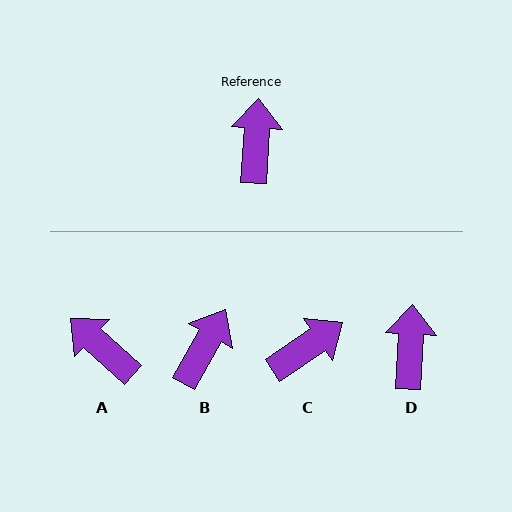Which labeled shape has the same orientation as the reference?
D.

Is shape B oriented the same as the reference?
No, it is off by about 26 degrees.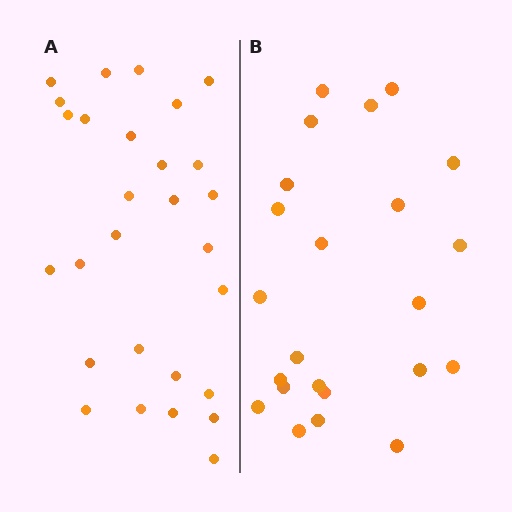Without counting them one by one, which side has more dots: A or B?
Region A (the left region) has more dots.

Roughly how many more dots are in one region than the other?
Region A has about 5 more dots than region B.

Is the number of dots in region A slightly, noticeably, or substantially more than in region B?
Region A has only slightly more — the two regions are fairly close. The ratio is roughly 1.2 to 1.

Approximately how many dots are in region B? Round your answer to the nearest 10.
About 20 dots. (The exact count is 23, which rounds to 20.)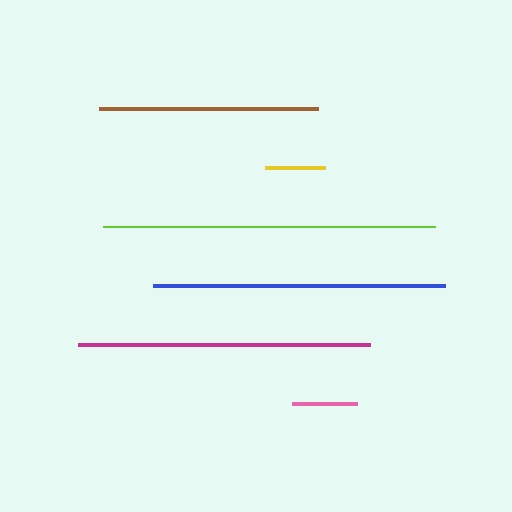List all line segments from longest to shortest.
From longest to shortest: lime, blue, magenta, brown, pink, yellow.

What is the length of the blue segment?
The blue segment is approximately 292 pixels long.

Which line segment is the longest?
The lime line is the longest at approximately 333 pixels.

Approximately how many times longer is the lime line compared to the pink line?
The lime line is approximately 5.1 times the length of the pink line.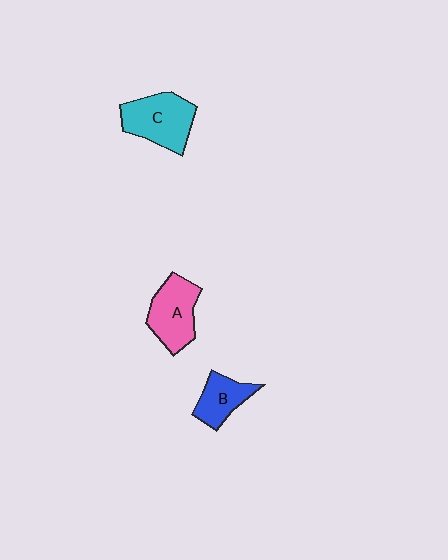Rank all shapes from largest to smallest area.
From largest to smallest: C (cyan), A (pink), B (blue).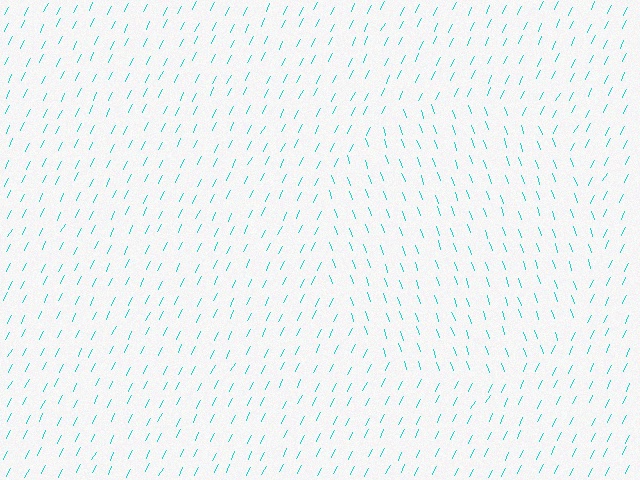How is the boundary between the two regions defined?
The boundary is defined purely by a change in line orientation (approximately 45 degrees difference). All lines are the same color and thickness.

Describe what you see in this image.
The image is filled with small cyan line segments. A circle region in the image has lines oriented differently from the surrounding lines, creating a visible texture boundary.